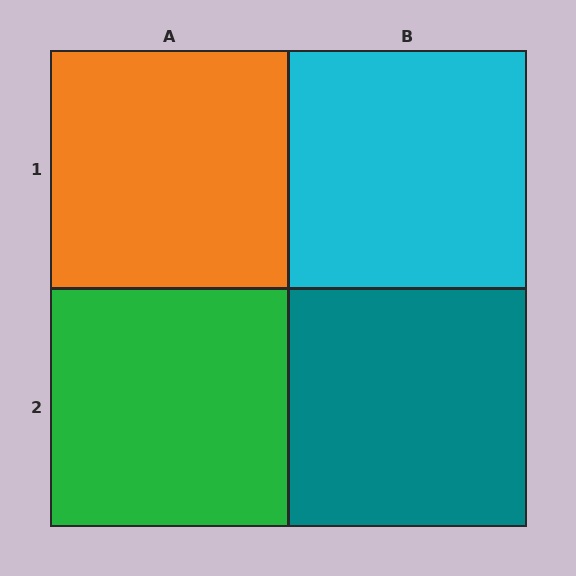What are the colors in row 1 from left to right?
Orange, cyan.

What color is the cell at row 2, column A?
Green.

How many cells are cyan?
1 cell is cyan.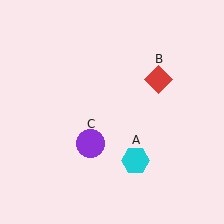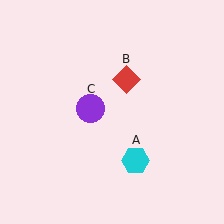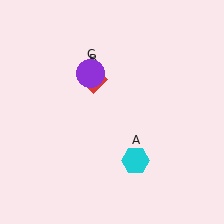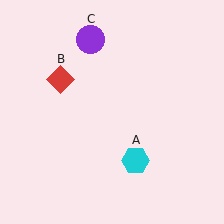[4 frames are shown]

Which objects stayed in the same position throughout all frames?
Cyan hexagon (object A) remained stationary.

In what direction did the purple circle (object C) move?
The purple circle (object C) moved up.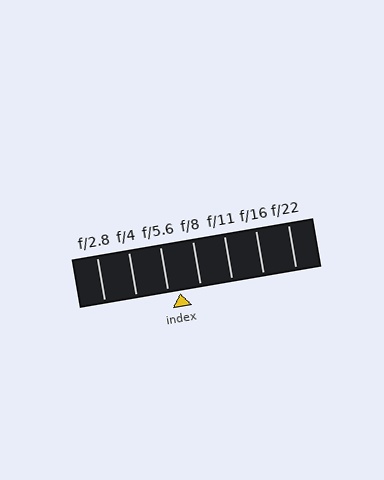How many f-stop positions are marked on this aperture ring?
There are 7 f-stop positions marked.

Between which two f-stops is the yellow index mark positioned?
The index mark is between f/5.6 and f/8.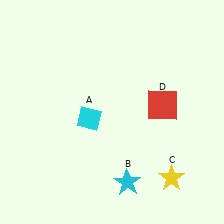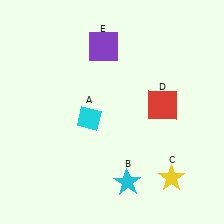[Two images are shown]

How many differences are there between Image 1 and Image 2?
There is 1 difference between the two images.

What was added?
A purple square (E) was added in Image 2.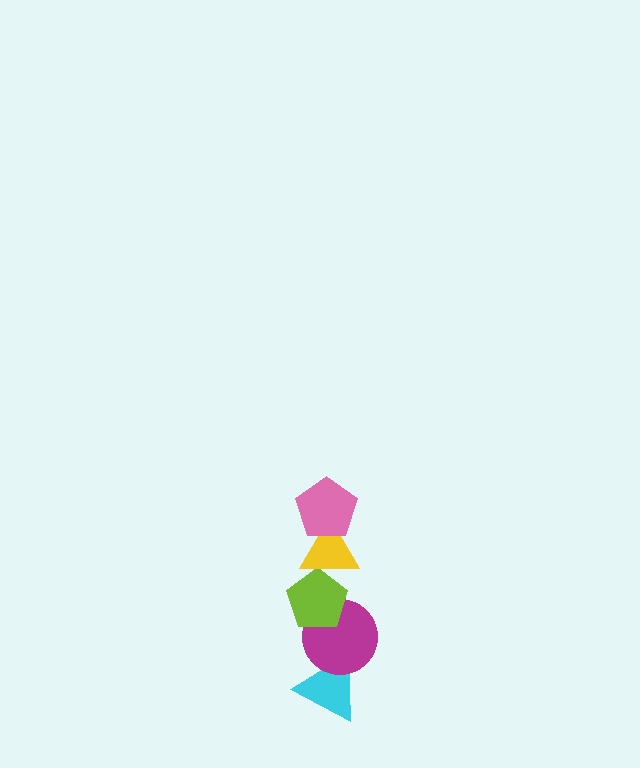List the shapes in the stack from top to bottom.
From top to bottom: the pink pentagon, the yellow triangle, the lime pentagon, the magenta circle, the cyan triangle.